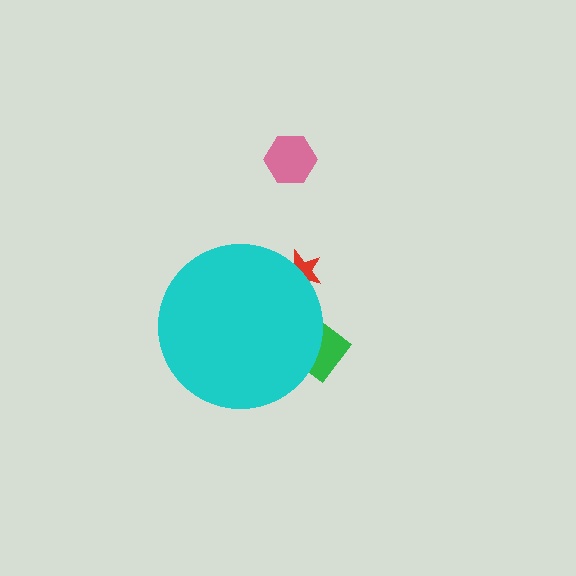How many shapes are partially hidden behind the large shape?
2 shapes are partially hidden.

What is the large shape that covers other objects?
A cyan circle.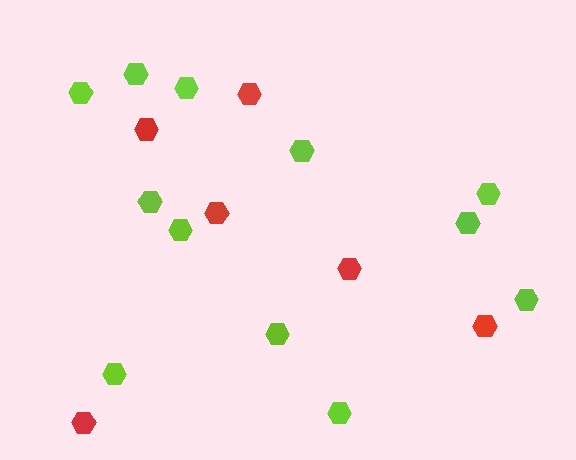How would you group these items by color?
There are 2 groups: one group of lime hexagons (12) and one group of red hexagons (6).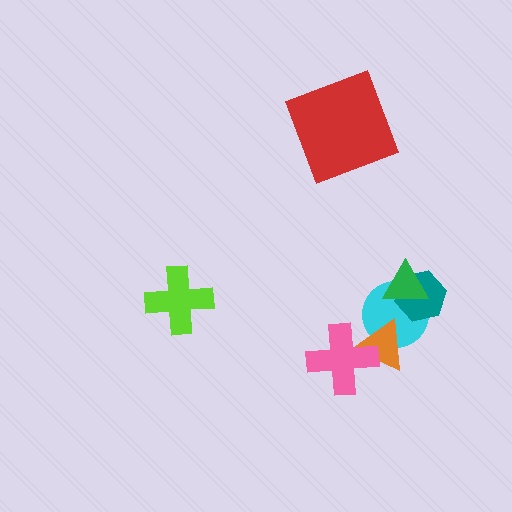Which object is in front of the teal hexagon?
The green triangle is in front of the teal hexagon.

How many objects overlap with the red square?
0 objects overlap with the red square.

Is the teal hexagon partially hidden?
Yes, it is partially covered by another shape.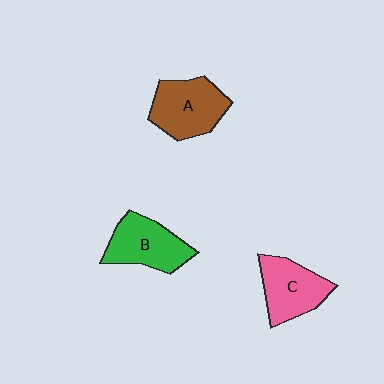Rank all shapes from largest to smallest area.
From largest to smallest: A (brown), B (green), C (pink).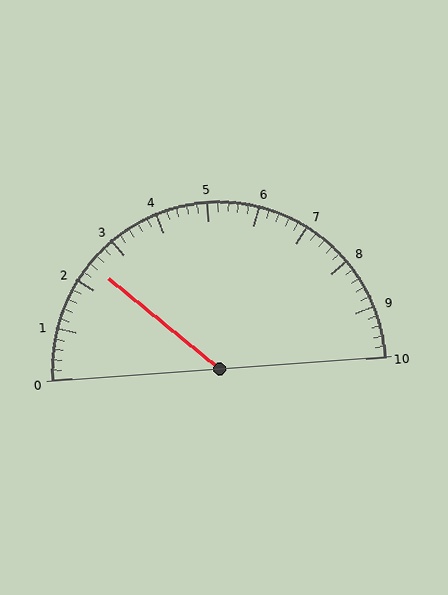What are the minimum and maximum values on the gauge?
The gauge ranges from 0 to 10.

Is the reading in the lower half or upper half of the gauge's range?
The reading is in the lower half of the range (0 to 10).